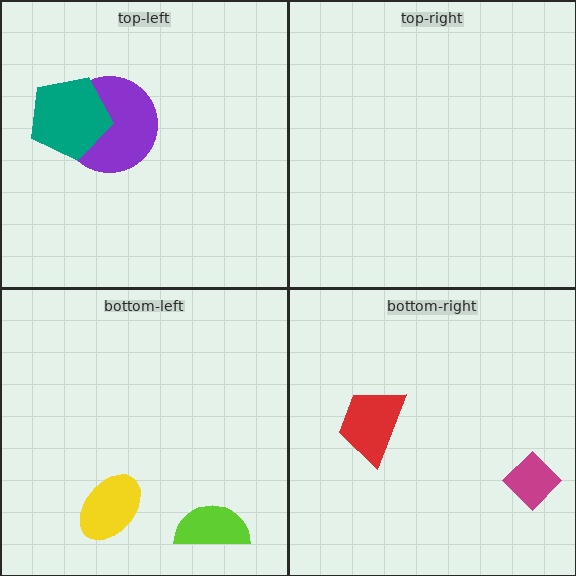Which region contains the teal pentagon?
The top-left region.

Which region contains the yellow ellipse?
The bottom-left region.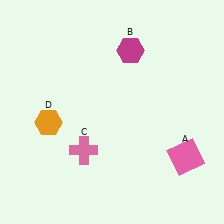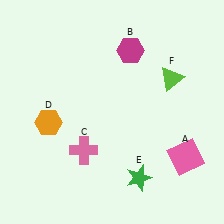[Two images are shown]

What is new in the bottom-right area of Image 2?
A green star (E) was added in the bottom-right area of Image 2.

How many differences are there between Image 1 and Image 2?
There are 2 differences between the two images.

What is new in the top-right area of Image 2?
A lime triangle (F) was added in the top-right area of Image 2.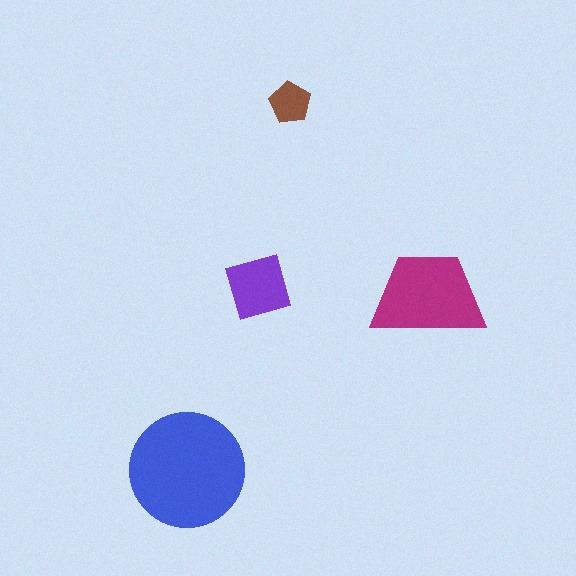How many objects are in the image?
There are 4 objects in the image.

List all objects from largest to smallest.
The blue circle, the magenta trapezoid, the purple square, the brown pentagon.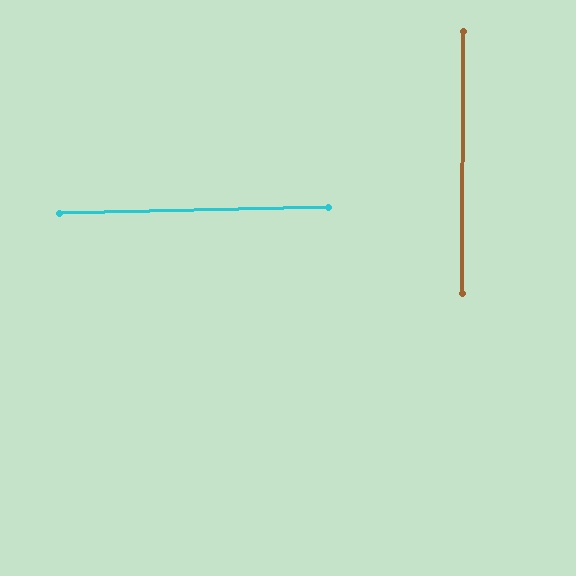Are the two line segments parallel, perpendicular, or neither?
Perpendicular — they meet at approximately 89°.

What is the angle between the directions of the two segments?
Approximately 89 degrees.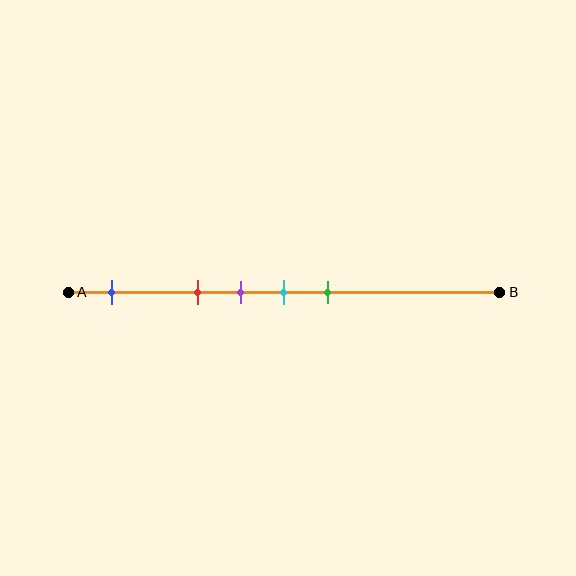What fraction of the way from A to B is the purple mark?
The purple mark is approximately 40% (0.4) of the way from A to B.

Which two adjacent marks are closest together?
The purple and cyan marks are the closest adjacent pair.